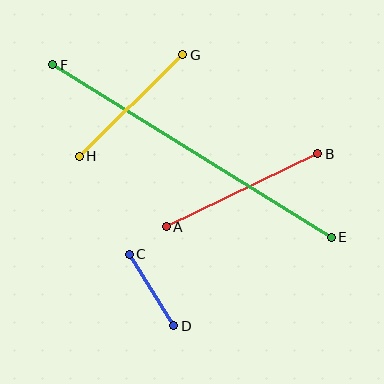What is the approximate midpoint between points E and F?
The midpoint is at approximately (192, 151) pixels.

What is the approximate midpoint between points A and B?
The midpoint is at approximately (242, 190) pixels.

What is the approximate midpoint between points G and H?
The midpoint is at approximately (131, 106) pixels.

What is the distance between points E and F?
The distance is approximately 328 pixels.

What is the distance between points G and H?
The distance is approximately 145 pixels.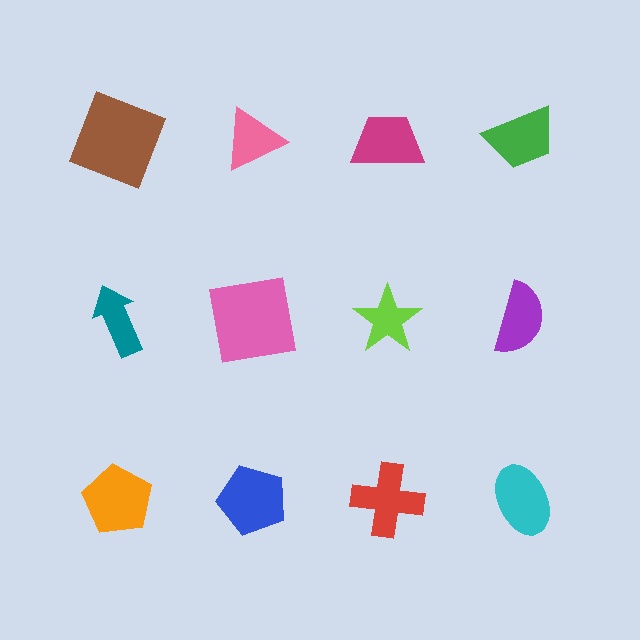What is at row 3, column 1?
An orange pentagon.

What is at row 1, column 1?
A brown square.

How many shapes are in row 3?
4 shapes.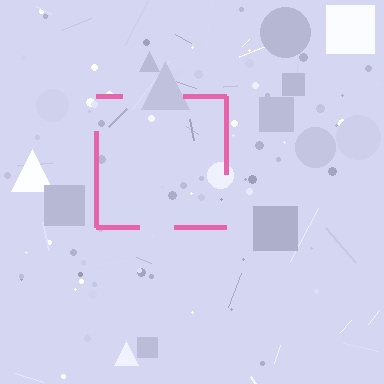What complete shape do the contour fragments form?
The contour fragments form a square.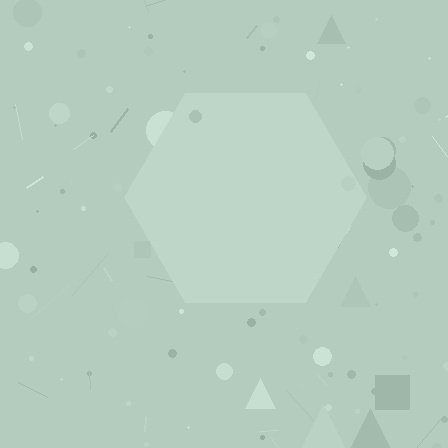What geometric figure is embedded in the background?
A hexagon is embedded in the background.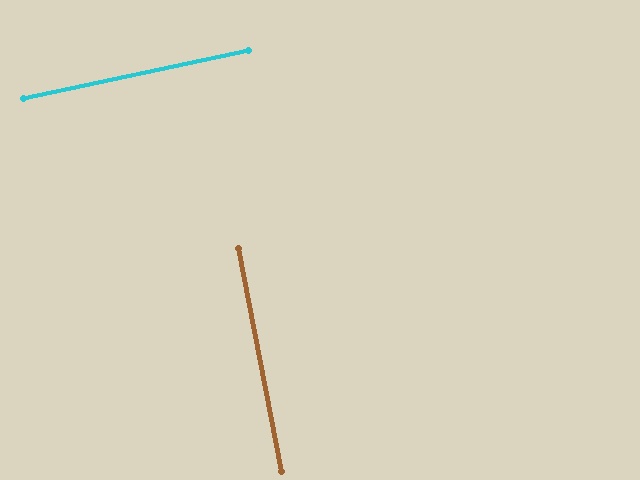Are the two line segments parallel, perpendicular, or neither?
Perpendicular — they meet at approximately 89°.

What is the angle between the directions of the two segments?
Approximately 89 degrees.